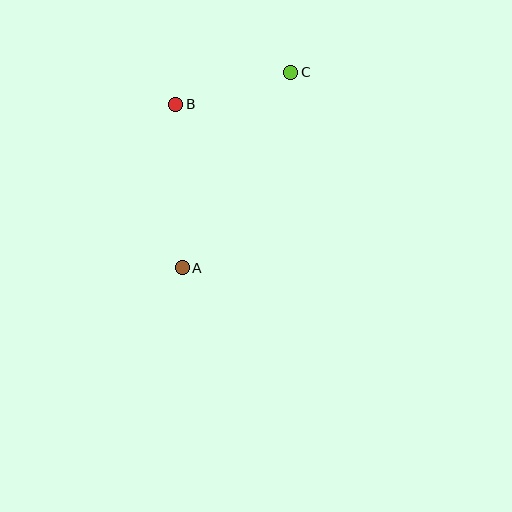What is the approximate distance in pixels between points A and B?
The distance between A and B is approximately 163 pixels.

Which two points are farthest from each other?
Points A and C are farthest from each other.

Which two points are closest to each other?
Points B and C are closest to each other.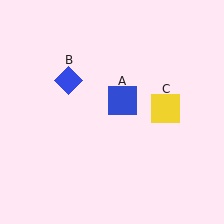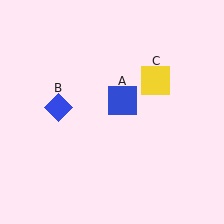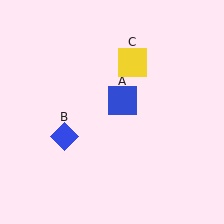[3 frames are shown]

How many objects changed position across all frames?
2 objects changed position: blue diamond (object B), yellow square (object C).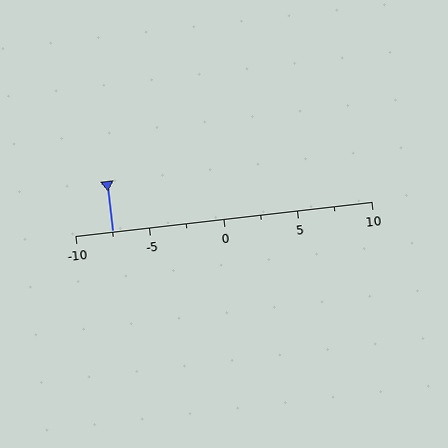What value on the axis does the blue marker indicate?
The marker indicates approximately -7.5.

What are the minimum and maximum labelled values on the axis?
The axis runs from -10 to 10.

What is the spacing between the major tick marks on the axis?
The major ticks are spaced 5 apart.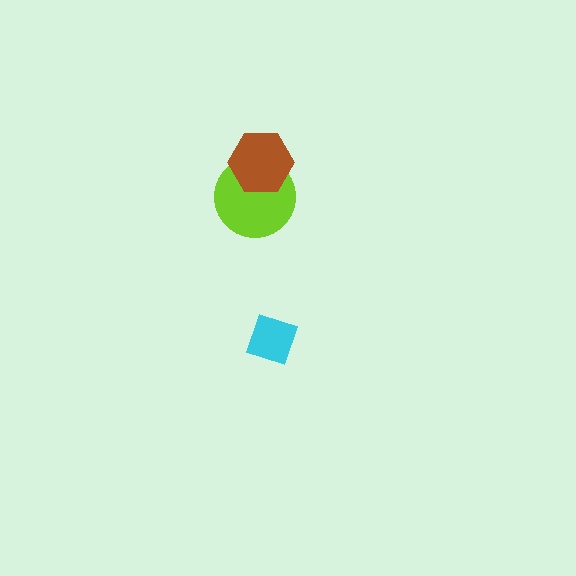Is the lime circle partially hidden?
Yes, it is partially covered by another shape.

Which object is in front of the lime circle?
The brown hexagon is in front of the lime circle.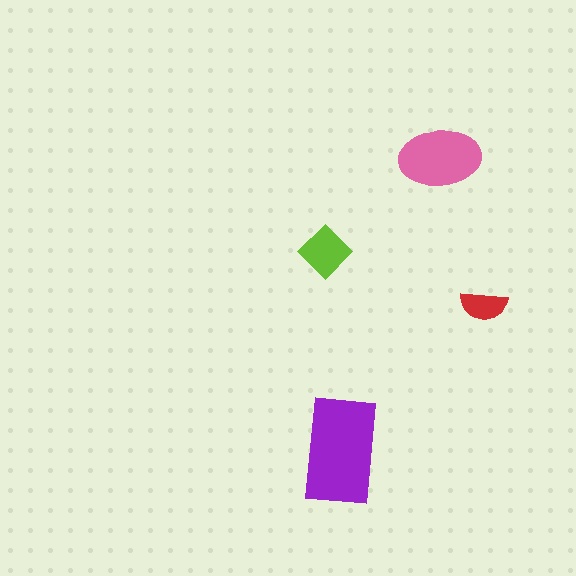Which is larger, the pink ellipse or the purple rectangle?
The purple rectangle.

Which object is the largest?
The purple rectangle.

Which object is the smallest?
The red semicircle.